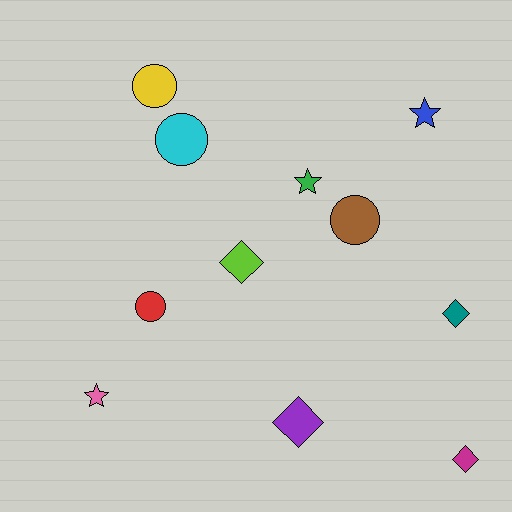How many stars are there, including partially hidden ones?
There are 3 stars.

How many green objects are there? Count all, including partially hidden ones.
There is 1 green object.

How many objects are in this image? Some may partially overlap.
There are 11 objects.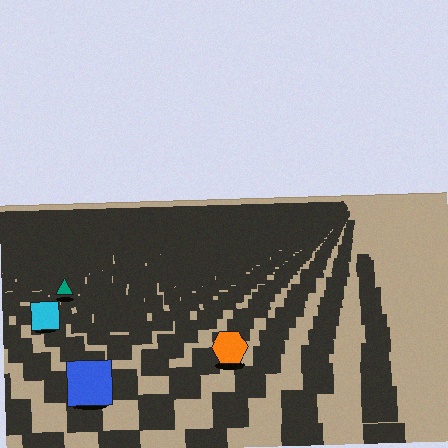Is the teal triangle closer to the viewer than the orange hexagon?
No. The orange hexagon is closer — you can tell from the texture gradient: the ground texture is coarser near it.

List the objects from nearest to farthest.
From nearest to farthest: the blue square, the orange hexagon, the cyan square, the teal triangle.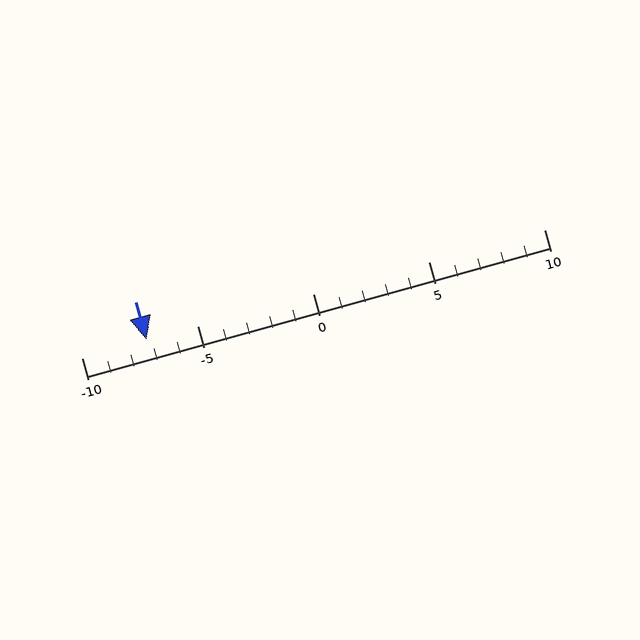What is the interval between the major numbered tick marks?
The major tick marks are spaced 5 units apart.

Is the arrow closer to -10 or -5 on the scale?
The arrow is closer to -5.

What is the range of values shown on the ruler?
The ruler shows values from -10 to 10.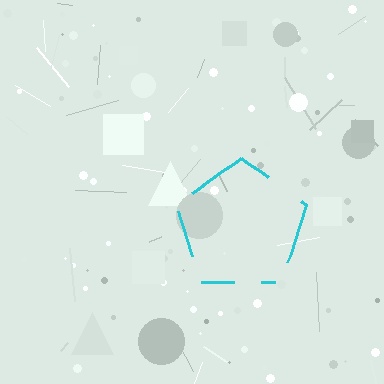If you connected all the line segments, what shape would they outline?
They would outline a pentagon.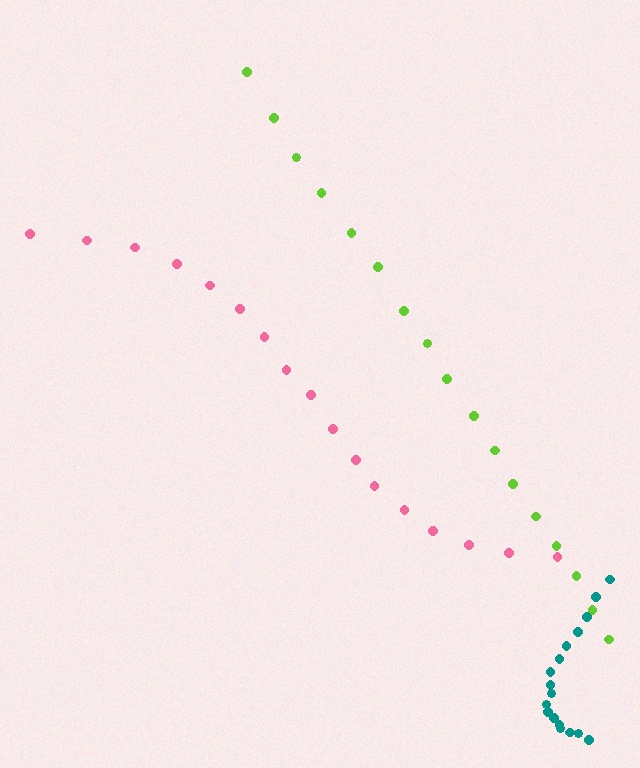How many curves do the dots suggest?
There are 3 distinct paths.